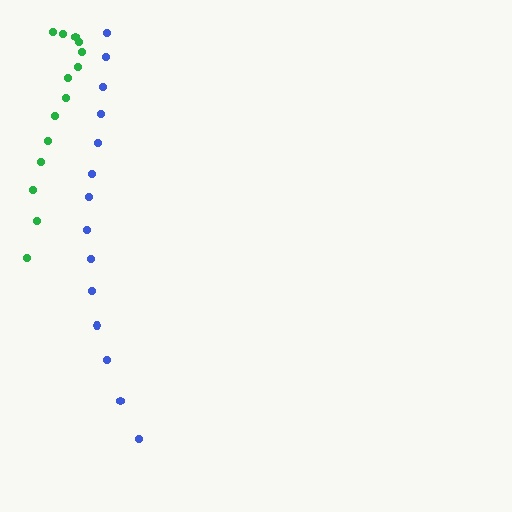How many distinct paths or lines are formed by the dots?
There are 2 distinct paths.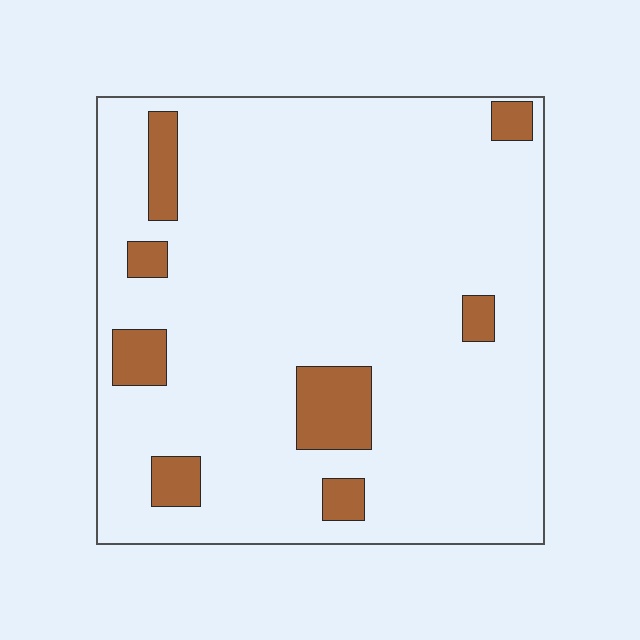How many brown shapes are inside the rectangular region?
8.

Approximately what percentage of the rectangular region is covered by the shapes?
Approximately 10%.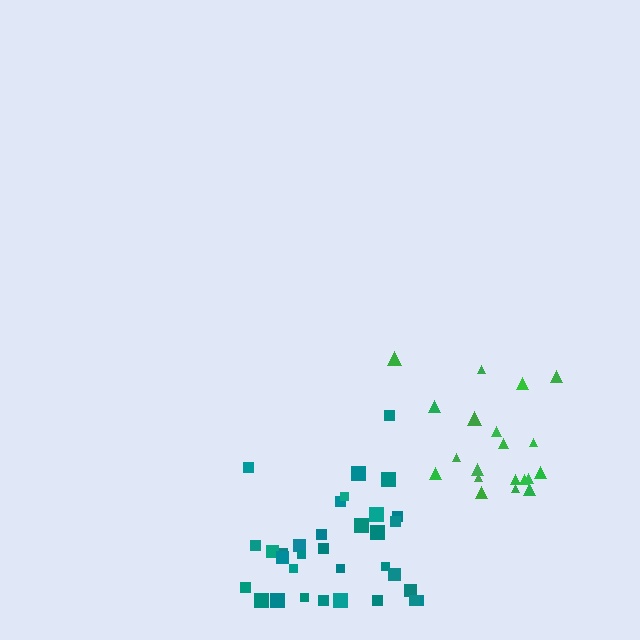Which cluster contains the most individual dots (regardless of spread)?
Teal (33).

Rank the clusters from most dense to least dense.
green, teal.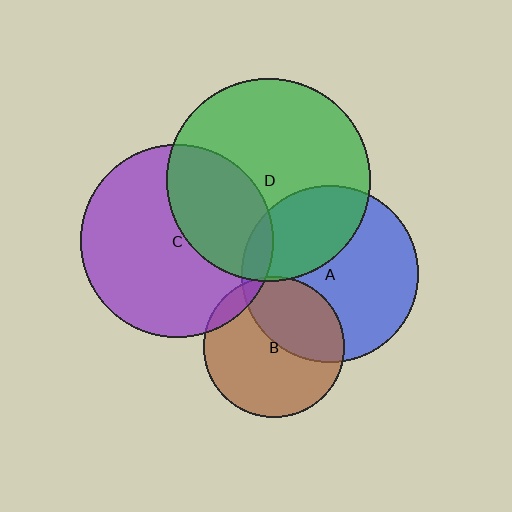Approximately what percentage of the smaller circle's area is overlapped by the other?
Approximately 10%.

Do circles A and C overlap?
Yes.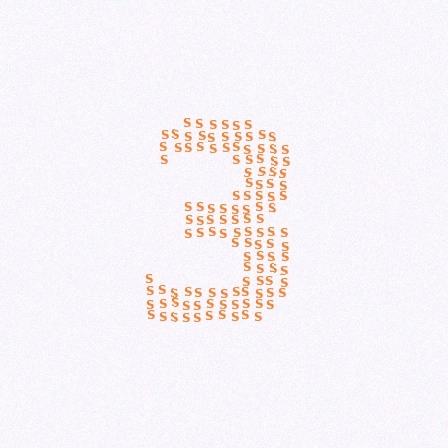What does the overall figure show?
The overall figure shows the digit 3.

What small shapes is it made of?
It is made of small letter S's.